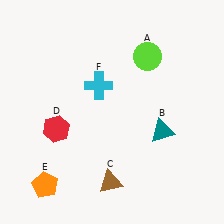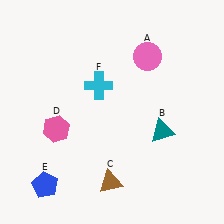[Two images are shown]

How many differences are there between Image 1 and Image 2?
There are 3 differences between the two images.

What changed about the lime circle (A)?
In Image 1, A is lime. In Image 2, it changed to pink.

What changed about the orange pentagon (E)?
In Image 1, E is orange. In Image 2, it changed to blue.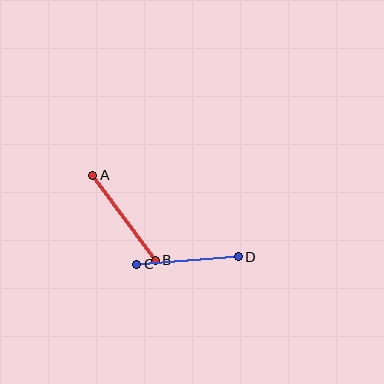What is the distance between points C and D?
The distance is approximately 102 pixels.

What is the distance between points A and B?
The distance is approximately 105 pixels.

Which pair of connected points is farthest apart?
Points A and B are farthest apart.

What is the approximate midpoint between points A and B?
The midpoint is at approximately (124, 218) pixels.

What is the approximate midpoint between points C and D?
The midpoint is at approximately (187, 260) pixels.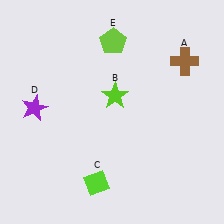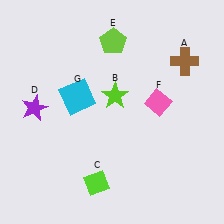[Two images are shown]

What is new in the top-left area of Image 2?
A cyan square (G) was added in the top-left area of Image 2.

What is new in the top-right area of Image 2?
A pink diamond (F) was added in the top-right area of Image 2.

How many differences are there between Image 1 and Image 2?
There are 2 differences between the two images.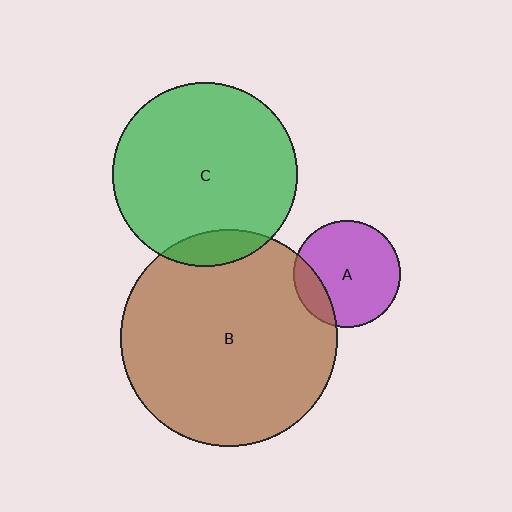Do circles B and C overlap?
Yes.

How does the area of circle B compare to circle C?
Approximately 1.4 times.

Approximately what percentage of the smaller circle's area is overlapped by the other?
Approximately 10%.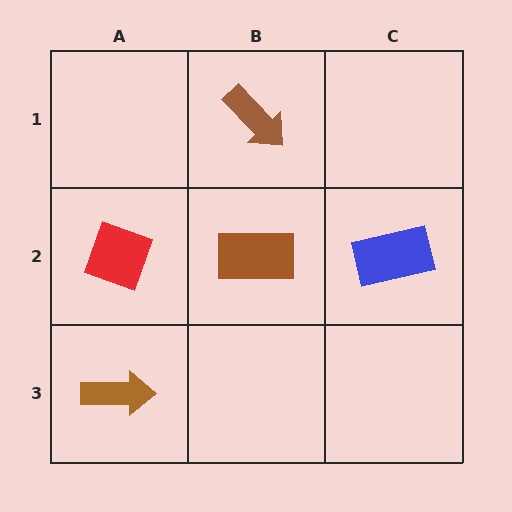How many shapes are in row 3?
1 shape.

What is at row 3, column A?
A brown arrow.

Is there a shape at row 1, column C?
No, that cell is empty.